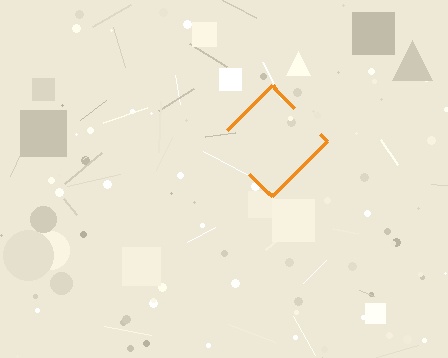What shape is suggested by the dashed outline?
The dashed outline suggests a diamond.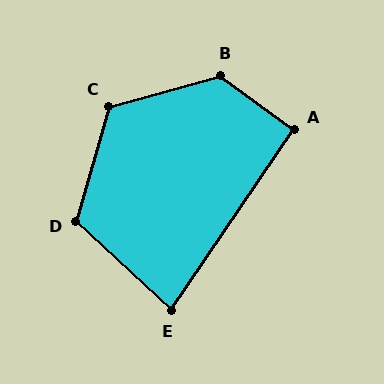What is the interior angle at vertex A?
Approximately 92 degrees (approximately right).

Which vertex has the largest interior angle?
B, at approximately 129 degrees.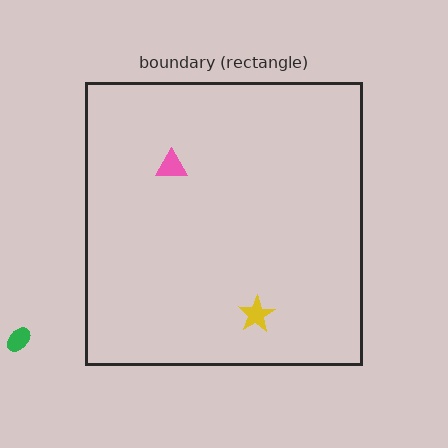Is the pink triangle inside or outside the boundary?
Inside.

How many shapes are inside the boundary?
2 inside, 1 outside.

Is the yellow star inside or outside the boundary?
Inside.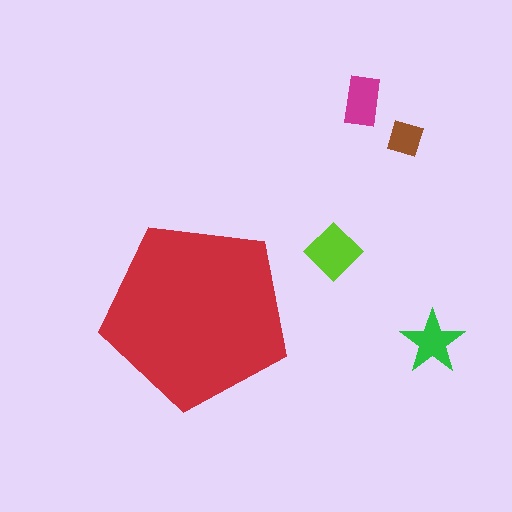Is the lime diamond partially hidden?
No, the lime diamond is fully visible.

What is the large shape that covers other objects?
A red pentagon.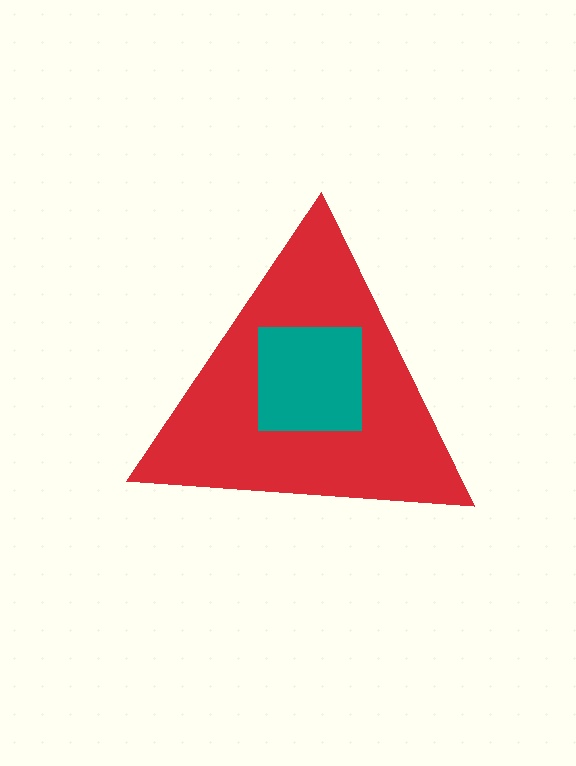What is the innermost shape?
The teal square.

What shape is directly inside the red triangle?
The teal square.